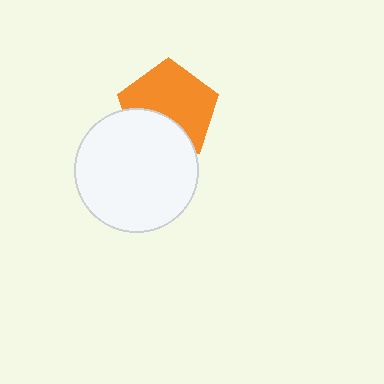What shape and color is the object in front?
The object in front is a white circle.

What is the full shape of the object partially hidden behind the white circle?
The partially hidden object is an orange pentagon.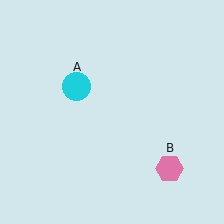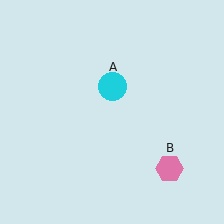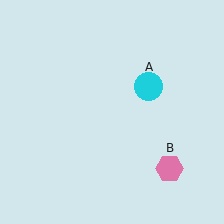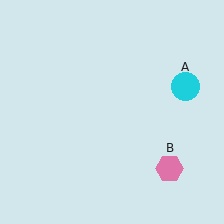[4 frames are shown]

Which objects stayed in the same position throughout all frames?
Pink hexagon (object B) remained stationary.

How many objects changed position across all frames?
1 object changed position: cyan circle (object A).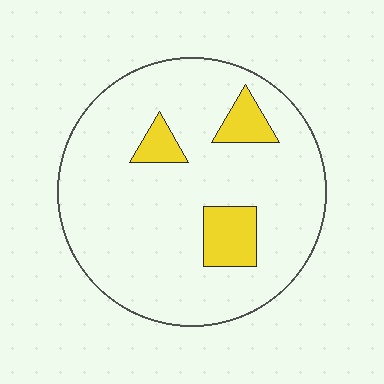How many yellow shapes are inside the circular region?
3.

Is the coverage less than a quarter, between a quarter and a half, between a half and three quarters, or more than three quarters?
Less than a quarter.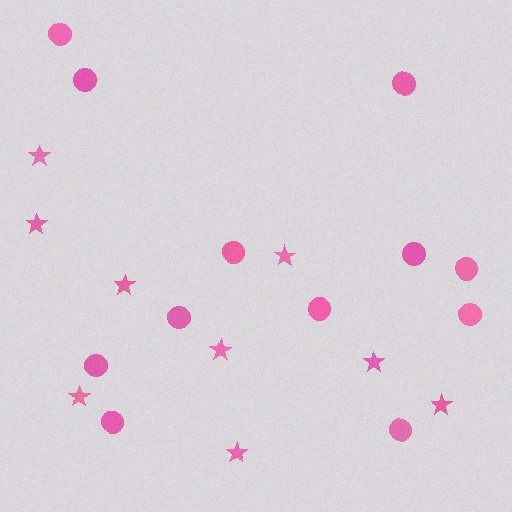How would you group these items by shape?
There are 2 groups: one group of stars (9) and one group of circles (12).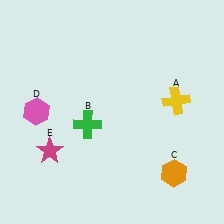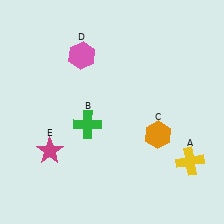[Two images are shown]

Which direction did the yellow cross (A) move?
The yellow cross (A) moved down.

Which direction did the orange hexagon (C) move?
The orange hexagon (C) moved up.